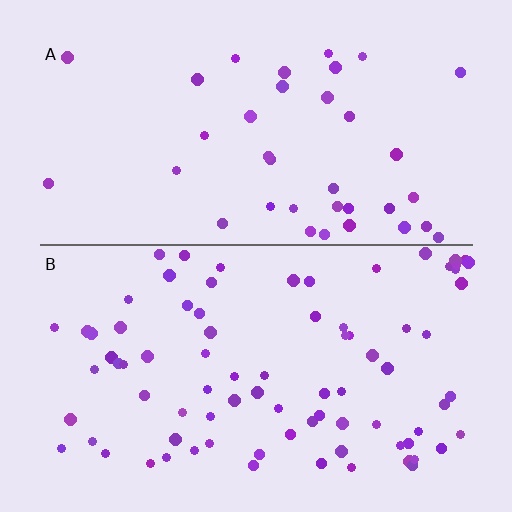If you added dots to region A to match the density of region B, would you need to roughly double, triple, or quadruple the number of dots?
Approximately double.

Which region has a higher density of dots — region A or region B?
B (the bottom).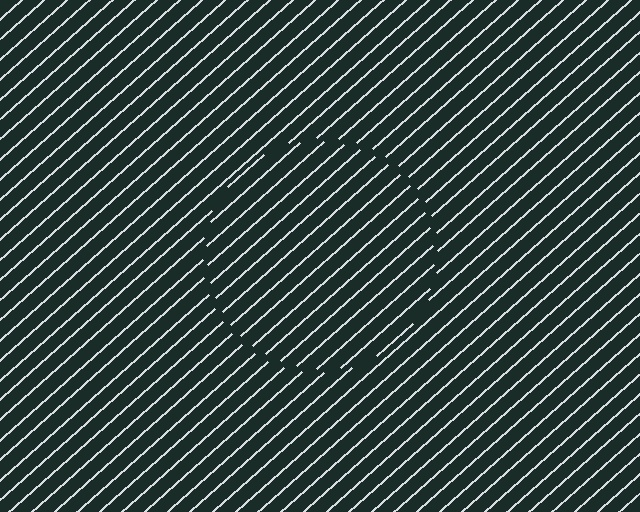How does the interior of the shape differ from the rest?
The interior of the shape contains the same grating, shifted by half a period — the contour is defined by the phase discontinuity where line-ends from the inner and outer gratings abut.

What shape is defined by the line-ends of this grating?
An illusory circle. The interior of the shape contains the same grating, shifted by half a period — the contour is defined by the phase discontinuity where line-ends from the inner and outer gratings abut.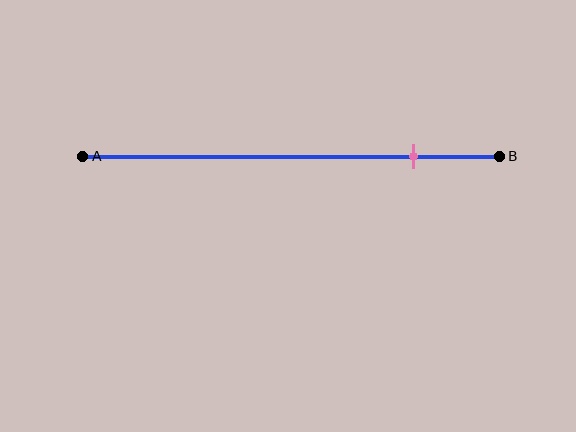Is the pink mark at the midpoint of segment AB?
No, the mark is at about 80% from A, not at the 50% midpoint.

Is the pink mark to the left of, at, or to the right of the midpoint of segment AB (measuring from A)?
The pink mark is to the right of the midpoint of segment AB.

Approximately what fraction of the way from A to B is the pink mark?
The pink mark is approximately 80% of the way from A to B.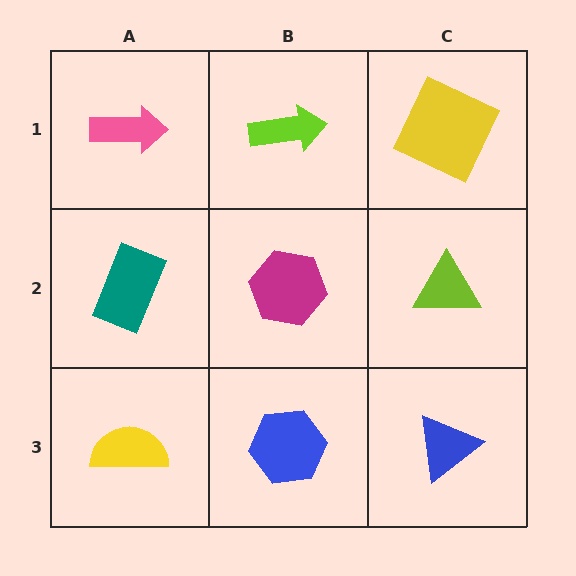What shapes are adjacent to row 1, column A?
A teal rectangle (row 2, column A), a lime arrow (row 1, column B).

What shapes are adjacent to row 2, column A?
A pink arrow (row 1, column A), a yellow semicircle (row 3, column A), a magenta hexagon (row 2, column B).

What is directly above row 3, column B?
A magenta hexagon.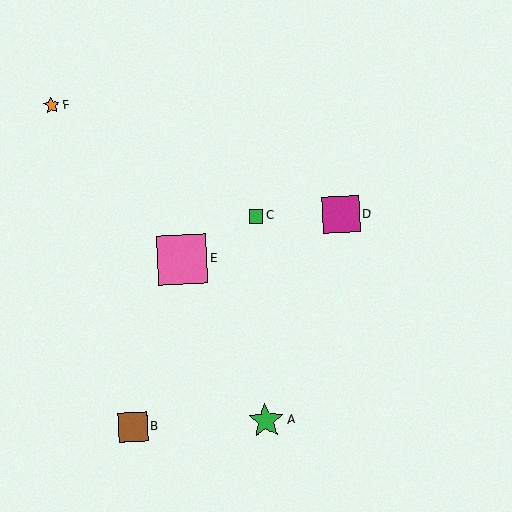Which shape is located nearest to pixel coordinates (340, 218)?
The magenta square (labeled D) at (341, 214) is nearest to that location.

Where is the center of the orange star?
The center of the orange star is at (52, 105).